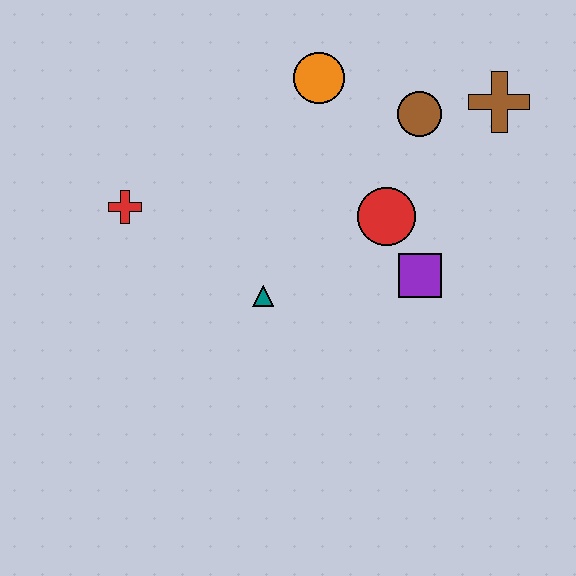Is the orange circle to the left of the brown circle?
Yes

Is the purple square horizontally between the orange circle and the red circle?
No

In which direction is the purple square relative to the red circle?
The purple square is below the red circle.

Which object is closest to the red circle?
The purple square is closest to the red circle.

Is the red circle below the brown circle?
Yes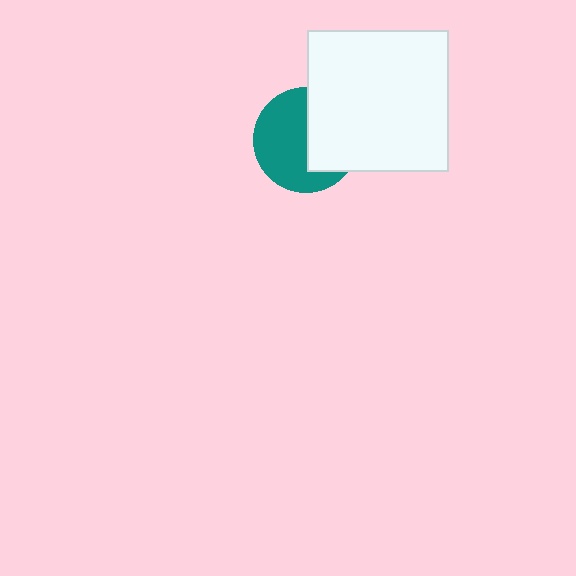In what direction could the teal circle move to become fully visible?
The teal circle could move left. That would shift it out from behind the white square entirely.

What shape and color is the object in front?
The object in front is a white square.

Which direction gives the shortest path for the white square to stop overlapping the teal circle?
Moving right gives the shortest separation.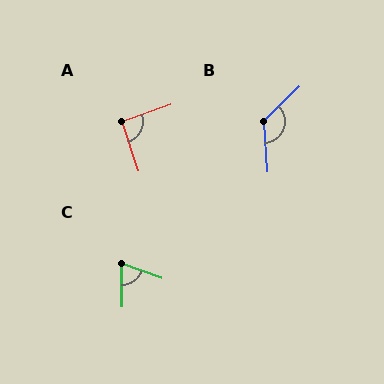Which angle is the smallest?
C, at approximately 70 degrees.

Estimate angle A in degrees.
Approximately 91 degrees.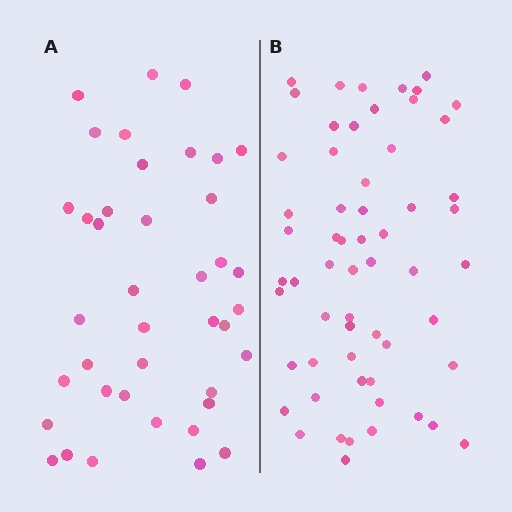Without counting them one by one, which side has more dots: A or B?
Region B (the right region) has more dots.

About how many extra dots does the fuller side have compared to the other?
Region B has approximately 20 more dots than region A.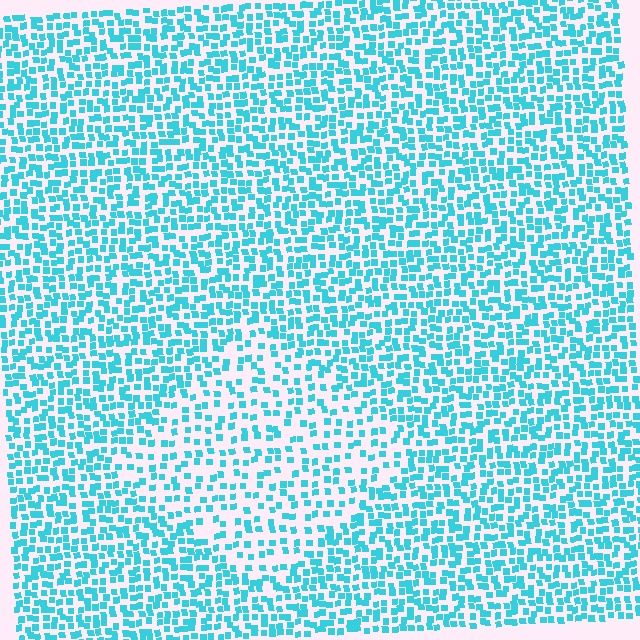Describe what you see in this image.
The image contains small cyan elements arranged at two different densities. A diamond-shaped region is visible where the elements are less densely packed than the surrounding area.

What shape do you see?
I see a diamond.